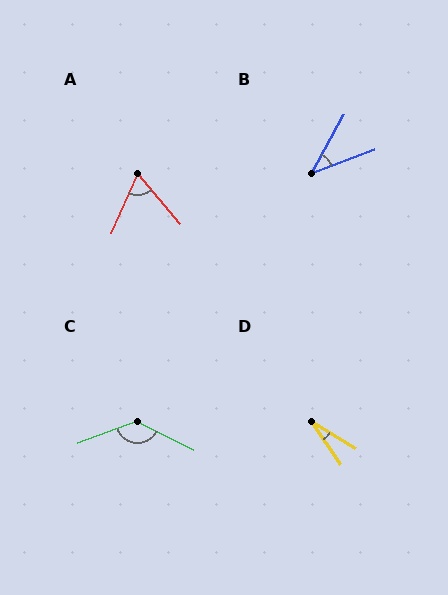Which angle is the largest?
C, at approximately 133 degrees.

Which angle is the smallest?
D, at approximately 25 degrees.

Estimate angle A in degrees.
Approximately 64 degrees.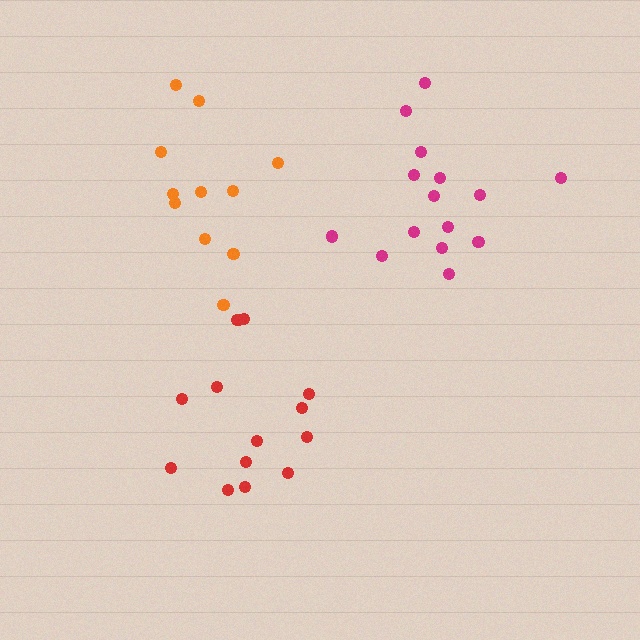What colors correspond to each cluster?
The clusters are colored: red, orange, magenta.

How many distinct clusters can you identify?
There are 3 distinct clusters.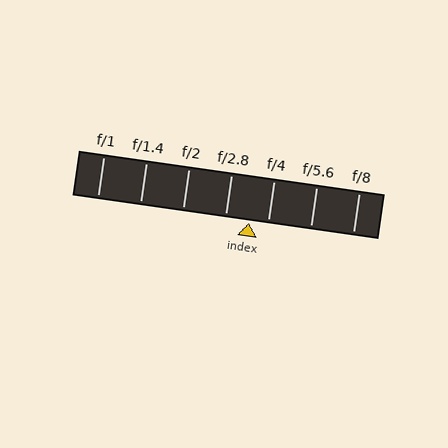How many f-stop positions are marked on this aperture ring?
There are 7 f-stop positions marked.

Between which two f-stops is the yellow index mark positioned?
The index mark is between f/2.8 and f/4.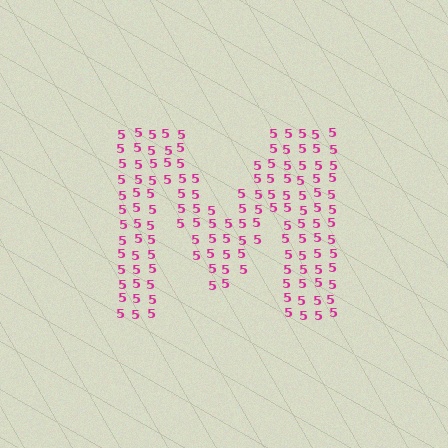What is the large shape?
The large shape is the letter M.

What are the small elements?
The small elements are digit 5's.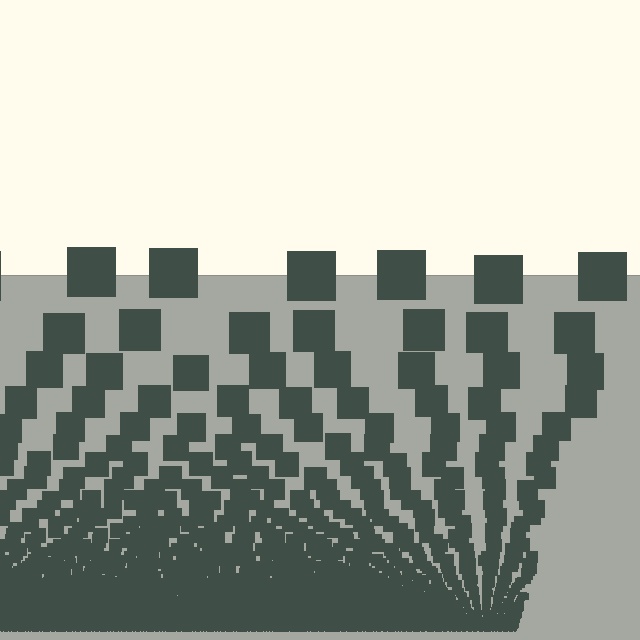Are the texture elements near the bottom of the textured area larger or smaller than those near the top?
Smaller. The gradient is inverted — elements near the bottom are smaller and denser.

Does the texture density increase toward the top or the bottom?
Density increases toward the bottom.